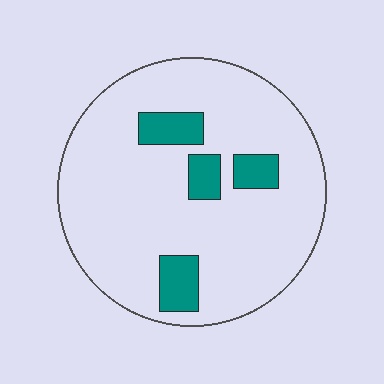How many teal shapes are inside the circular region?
4.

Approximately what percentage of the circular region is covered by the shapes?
Approximately 15%.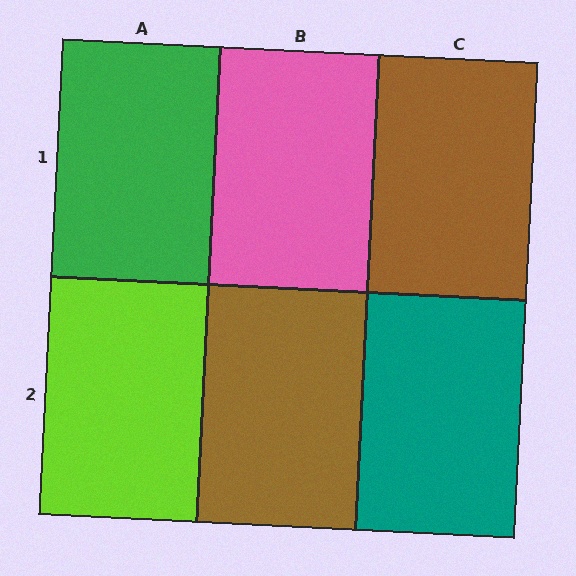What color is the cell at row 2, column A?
Lime.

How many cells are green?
1 cell is green.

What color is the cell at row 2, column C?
Teal.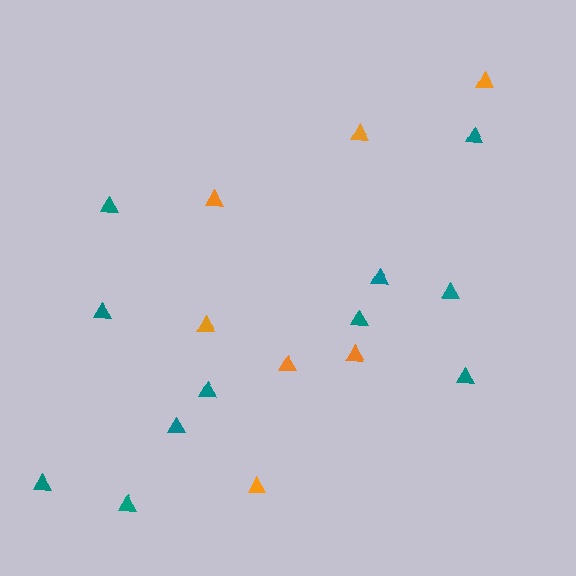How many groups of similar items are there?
There are 2 groups: one group of teal triangles (11) and one group of orange triangles (7).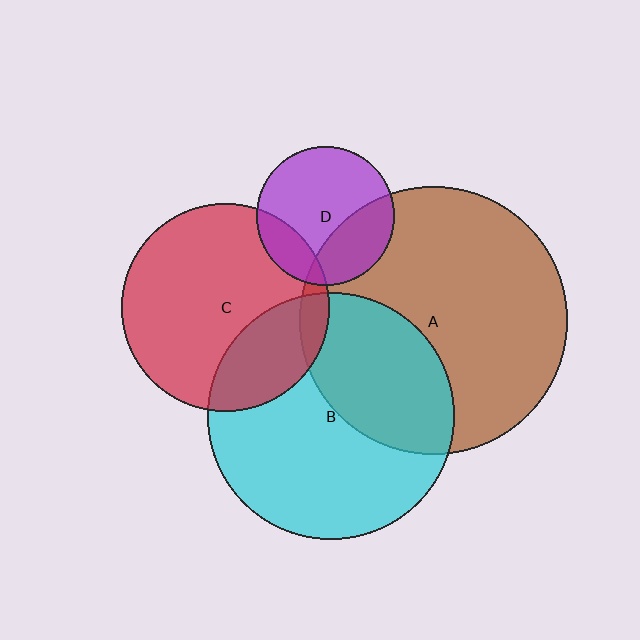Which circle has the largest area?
Circle A (brown).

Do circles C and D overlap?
Yes.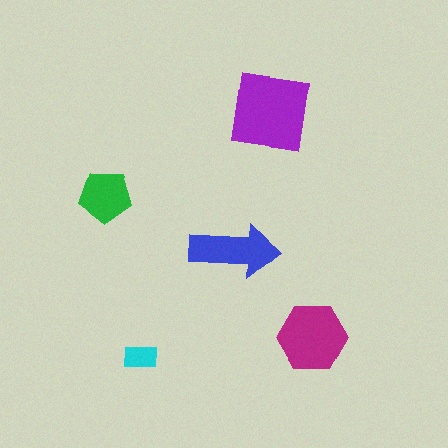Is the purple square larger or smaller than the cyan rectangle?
Larger.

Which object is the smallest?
The cyan rectangle.